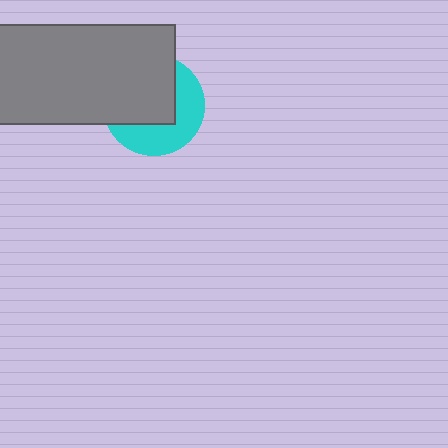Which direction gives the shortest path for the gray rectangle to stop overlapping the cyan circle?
Moving toward the upper-left gives the shortest separation.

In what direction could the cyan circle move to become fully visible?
The cyan circle could move toward the lower-right. That would shift it out from behind the gray rectangle entirely.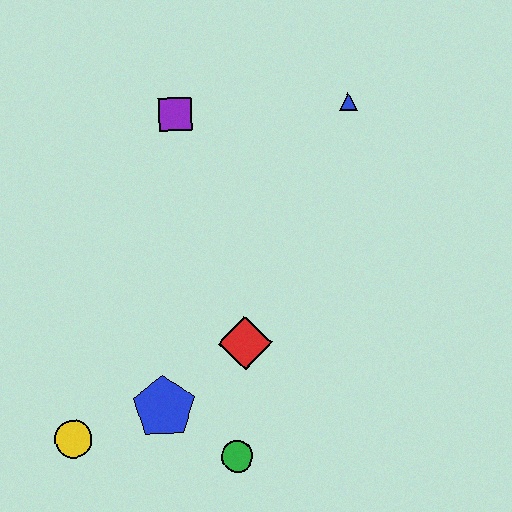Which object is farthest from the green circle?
The blue triangle is farthest from the green circle.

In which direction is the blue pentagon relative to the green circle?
The blue pentagon is to the left of the green circle.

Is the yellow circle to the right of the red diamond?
No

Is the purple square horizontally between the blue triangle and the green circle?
No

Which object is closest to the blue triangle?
The purple square is closest to the blue triangle.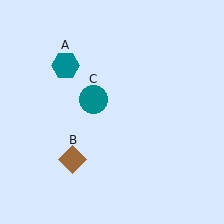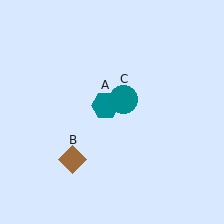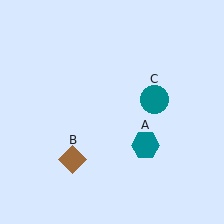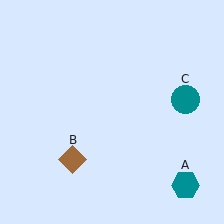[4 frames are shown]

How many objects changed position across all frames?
2 objects changed position: teal hexagon (object A), teal circle (object C).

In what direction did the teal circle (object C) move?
The teal circle (object C) moved right.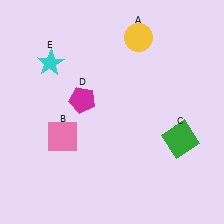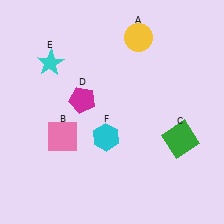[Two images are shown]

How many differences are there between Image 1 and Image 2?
There is 1 difference between the two images.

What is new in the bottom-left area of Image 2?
A cyan hexagon (F) was added in the bottom-left area of Image 2.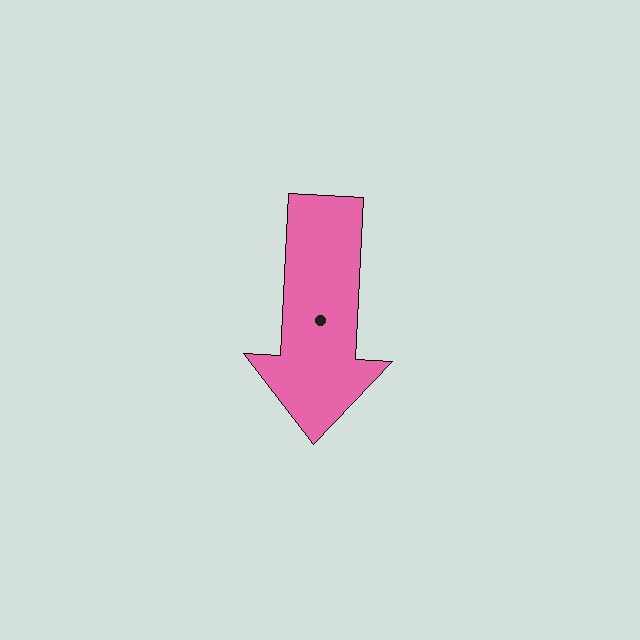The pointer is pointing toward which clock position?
Roughly 6 o'clock.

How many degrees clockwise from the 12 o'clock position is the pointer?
Approximately 183 degrees.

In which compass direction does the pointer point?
South.